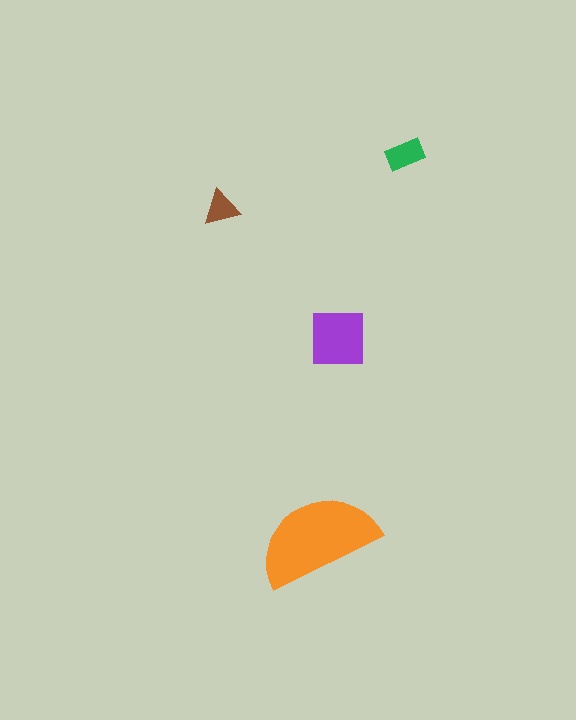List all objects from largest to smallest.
The orange semicircle, the purple square, the green rectangle, the brown triangle.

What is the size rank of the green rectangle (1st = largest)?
3rd.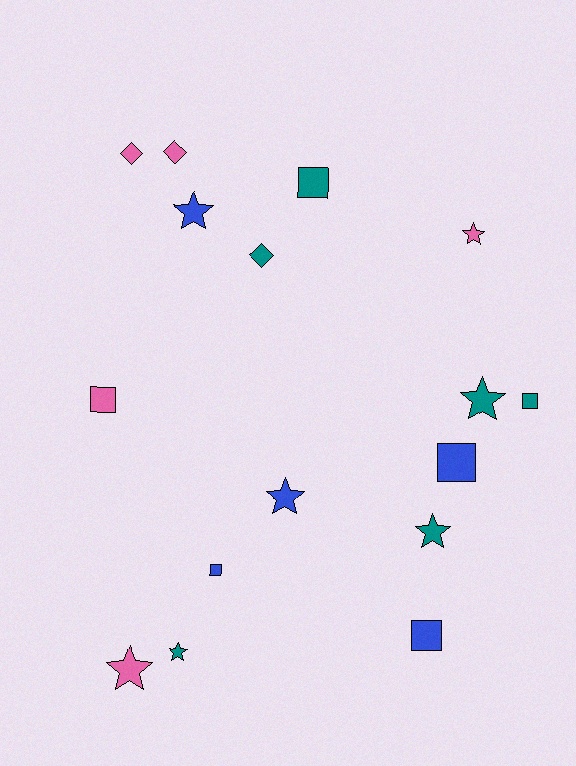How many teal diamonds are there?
There is 1 teal diamond.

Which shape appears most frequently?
Star, with 7 objects.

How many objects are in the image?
There are 16 objects.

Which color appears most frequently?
Teal, with 6 objects.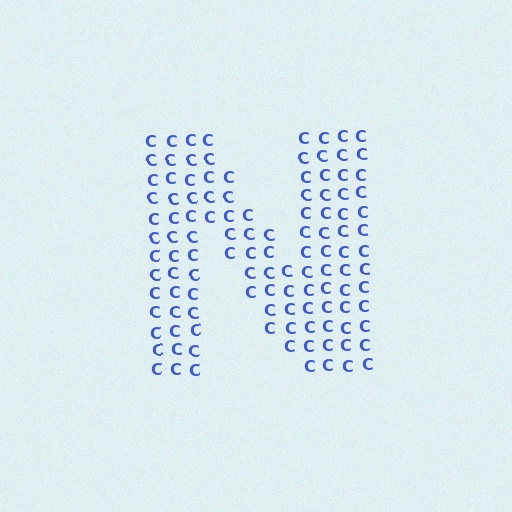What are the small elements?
The small elements are letter C's.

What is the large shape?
The large shape is the letter N.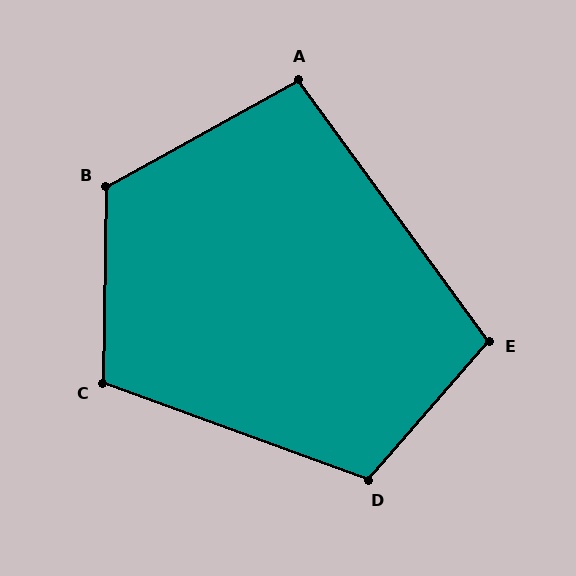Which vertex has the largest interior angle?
B, at approximately 120 degrees.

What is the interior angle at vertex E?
Approximately 103 degrees (obtuse).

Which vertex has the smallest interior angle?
A, at approximately 97 degrees.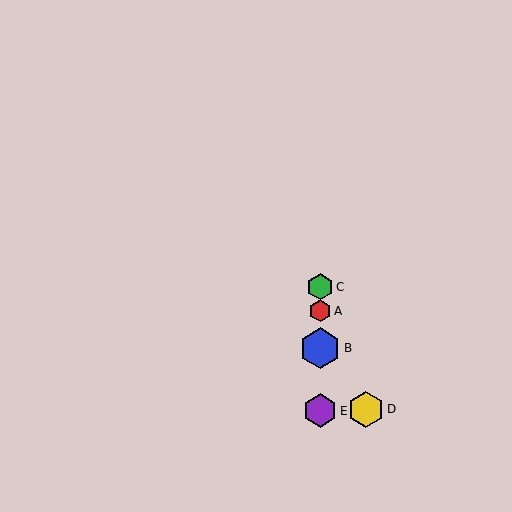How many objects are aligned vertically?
4 objects (A, B, C, E) are aligned vertically.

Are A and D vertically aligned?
No, A is at x≈320 and D is at x≈366.